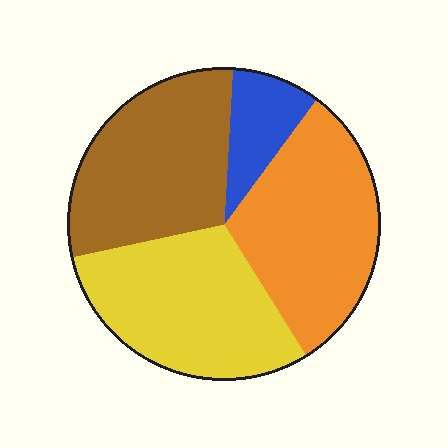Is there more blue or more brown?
Brown.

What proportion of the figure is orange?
Orange covers 31% of the figure.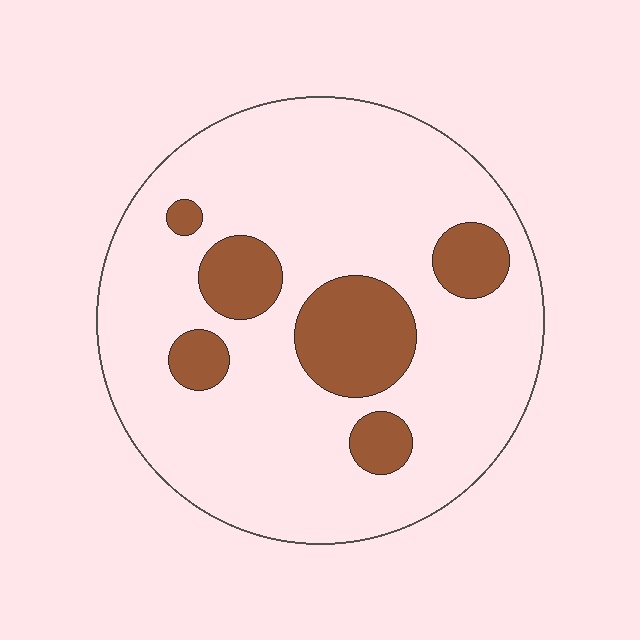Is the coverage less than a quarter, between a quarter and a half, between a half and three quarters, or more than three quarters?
Less than a quarter.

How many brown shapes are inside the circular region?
6.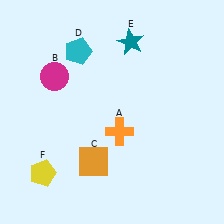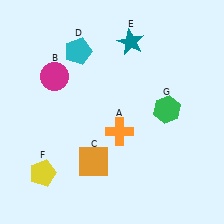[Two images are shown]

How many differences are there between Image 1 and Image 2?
There is 1 difference between the two images.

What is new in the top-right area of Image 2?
A green hexagon (G) was added in the top-right area of Image 2.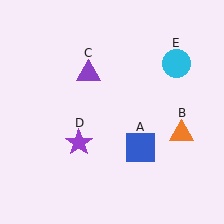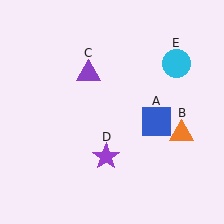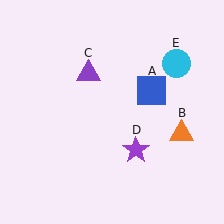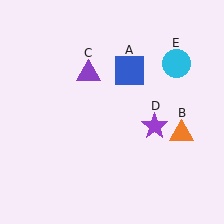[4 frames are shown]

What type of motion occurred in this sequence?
The blue square (object A), purple star (object D) rotated counterclockwise around the center of the scene.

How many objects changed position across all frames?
2 objects changed position: blue square (object A), purple star (object D).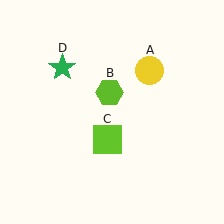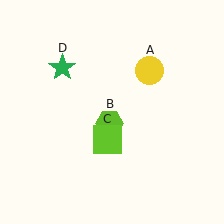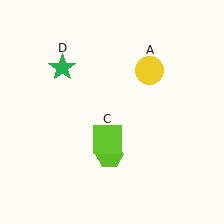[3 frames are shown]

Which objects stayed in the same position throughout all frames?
Yellow circle (object A) and lime square (object C) and green star (object D) remained stationary.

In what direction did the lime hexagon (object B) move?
The lime hexagon (object B) moved down.